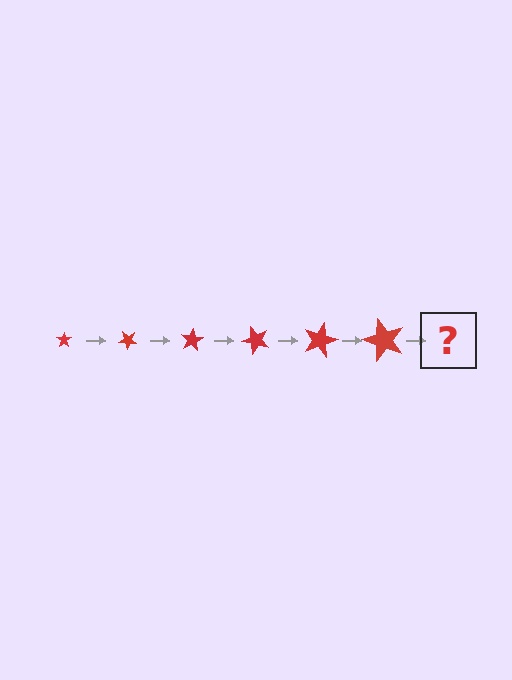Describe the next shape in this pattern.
It should be a star, larger than the previous one and rotated 240 degrees from the start.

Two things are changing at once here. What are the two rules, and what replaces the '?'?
The two rules are that the star grows larger each step and it rotates 40 degrees each step. The '?' should be a star, larger than the previous one and rotated 240 degrees from the start.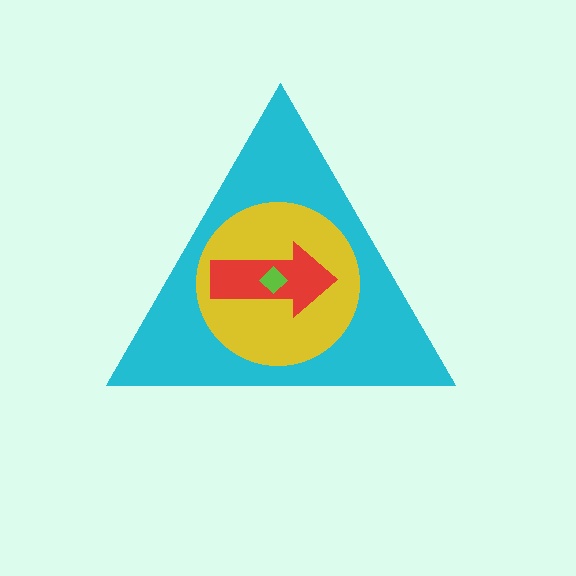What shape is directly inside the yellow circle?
The red arrow.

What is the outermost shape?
The cyan triangle.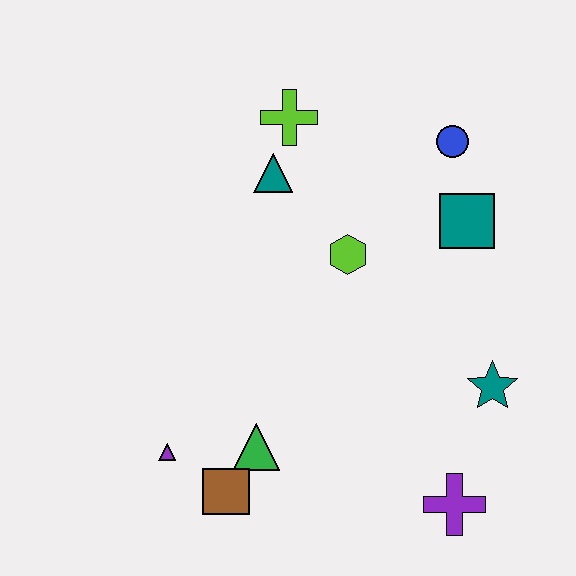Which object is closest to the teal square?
The blue circle is closest to the teal square.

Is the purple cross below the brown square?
Yes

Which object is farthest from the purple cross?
The lime cross is farthest from the purple cross.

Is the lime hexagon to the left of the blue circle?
Yes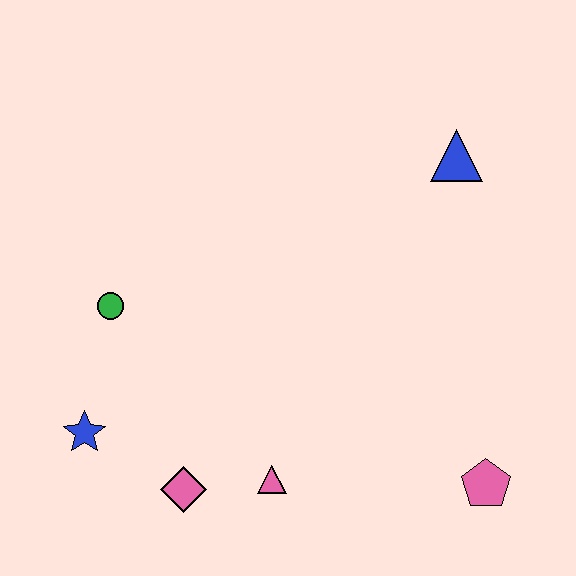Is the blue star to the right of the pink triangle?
No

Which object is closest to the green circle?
The blue star is closest to the green circle.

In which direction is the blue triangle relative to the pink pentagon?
The blue triangle is above the pink pentagon.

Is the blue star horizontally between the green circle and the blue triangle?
No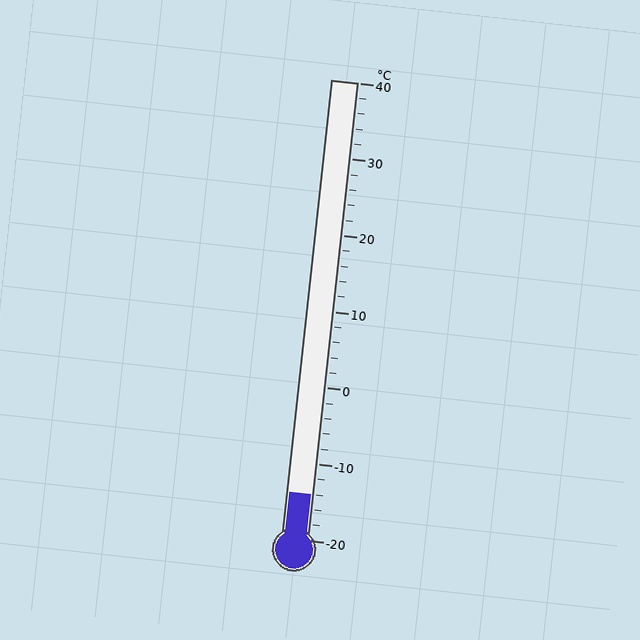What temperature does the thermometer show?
The thermometer shows approximately -14°C.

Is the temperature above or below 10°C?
The temperature is below 10°C.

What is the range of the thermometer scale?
The thermometer scale ranges from -20°C to 40°C.